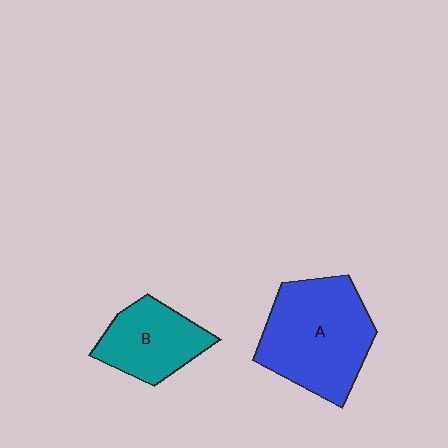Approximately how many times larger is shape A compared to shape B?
Approximately 1.6 times.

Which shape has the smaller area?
Shape B (teal).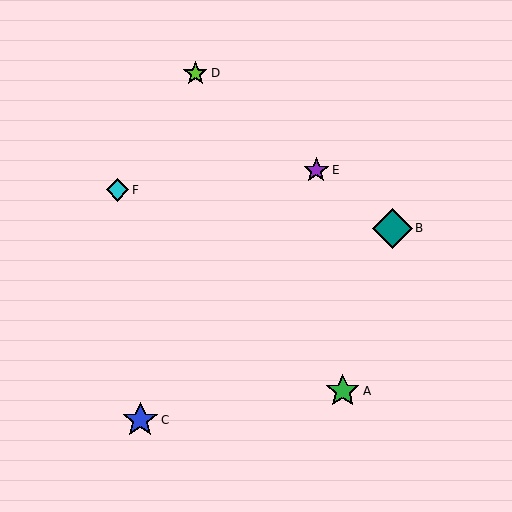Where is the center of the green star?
The center of the green star is at (343, 391).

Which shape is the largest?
The teal diamond (labeled B) is the largest.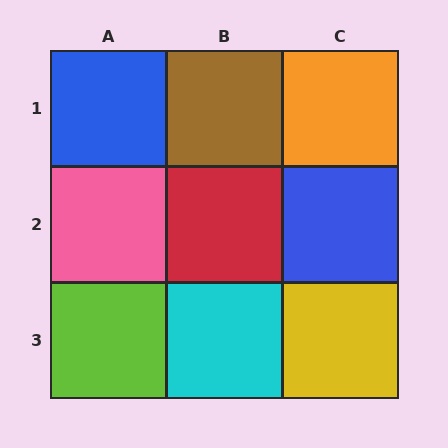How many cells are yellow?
1 cell is yellow.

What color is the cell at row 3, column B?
Cyan.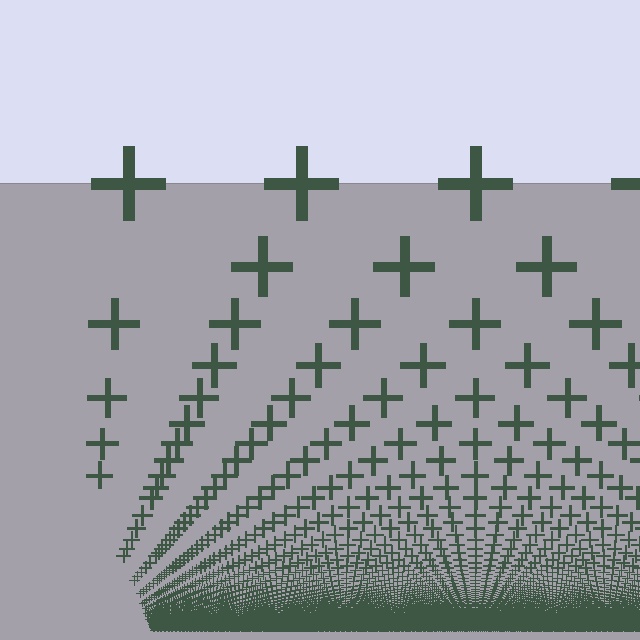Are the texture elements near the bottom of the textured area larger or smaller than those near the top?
Smaller. The gradient is inverted — elements near the bottom are smaller and denser.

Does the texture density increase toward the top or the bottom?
Density increases toward the bottom.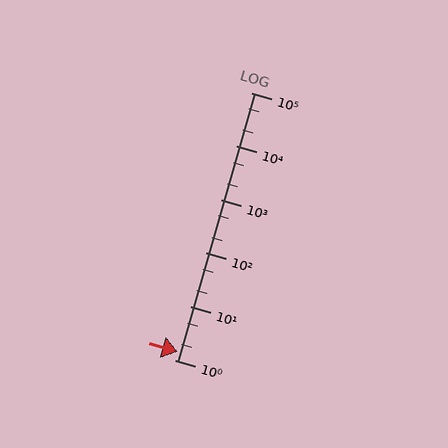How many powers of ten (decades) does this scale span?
The scale spans 5 decades, from 1 to 100000.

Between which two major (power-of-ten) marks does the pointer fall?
The pointer is between 1 and 10.